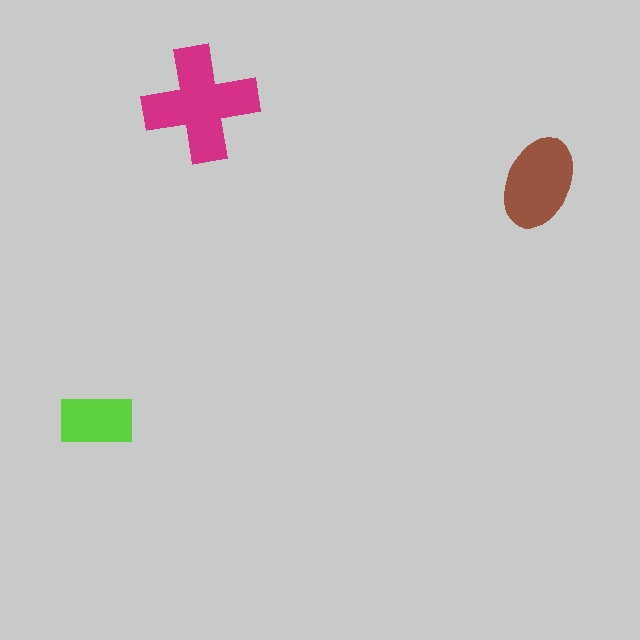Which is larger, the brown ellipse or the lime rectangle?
The brown ellipse.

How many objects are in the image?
There are 3 objects in the image.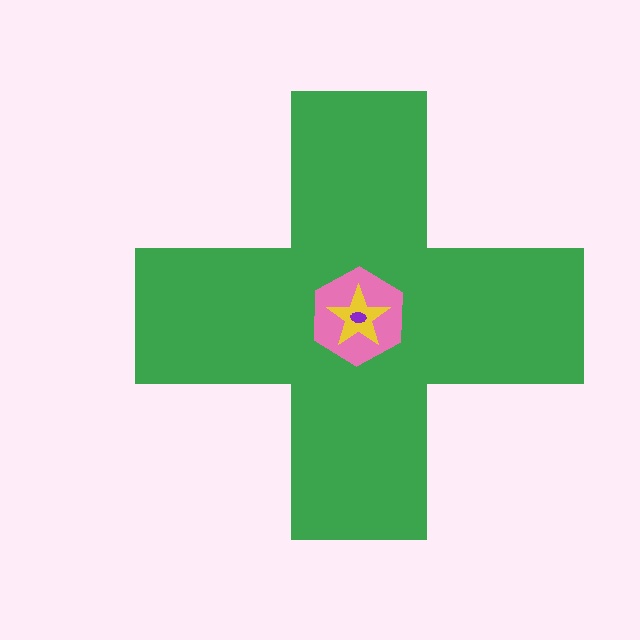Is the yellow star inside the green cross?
Yes.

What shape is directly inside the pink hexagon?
The yellow star.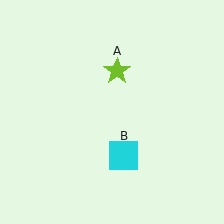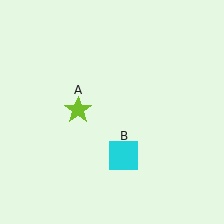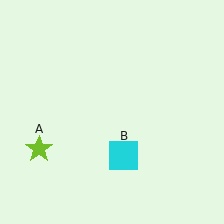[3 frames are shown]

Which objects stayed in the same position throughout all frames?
Cyan square (object B) remained stationary.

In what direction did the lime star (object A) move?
The lime star (object A) moved down and to the left.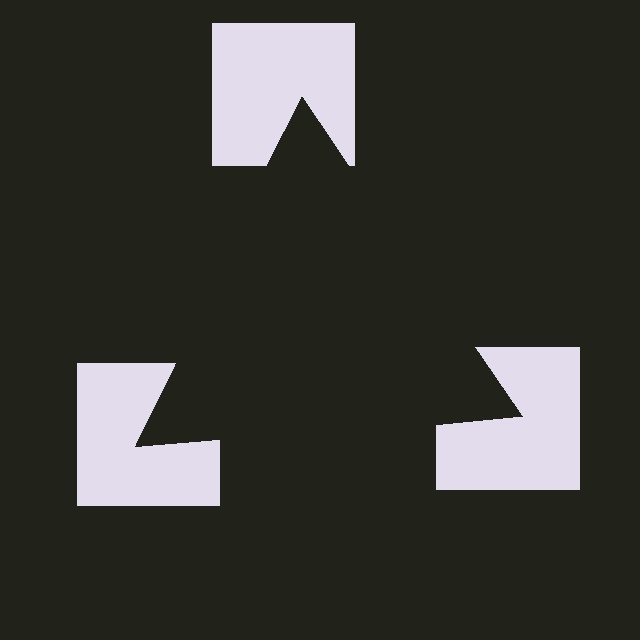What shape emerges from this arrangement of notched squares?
An illusory triangle — its edges are inferred from the aligned wedge cuts in the notched squares, not physically drawn.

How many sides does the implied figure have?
3 sides.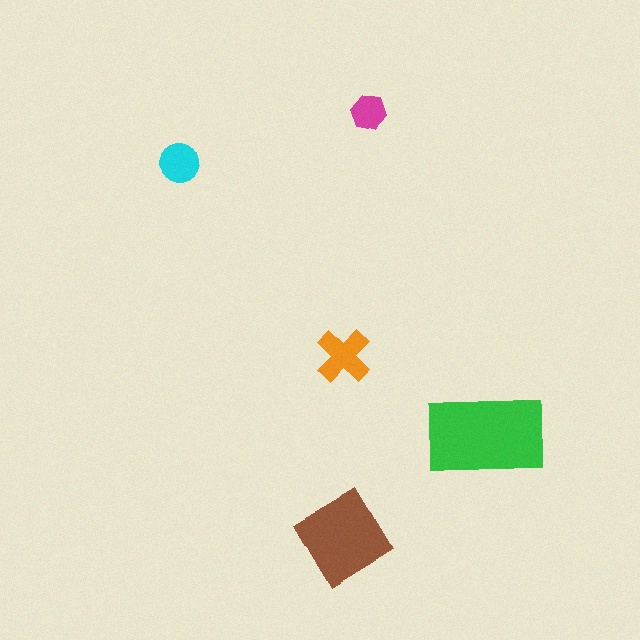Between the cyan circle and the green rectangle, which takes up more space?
The green rectangle.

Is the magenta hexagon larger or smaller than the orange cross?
Smaller.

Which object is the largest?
The green rectangle.